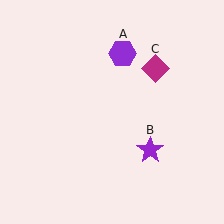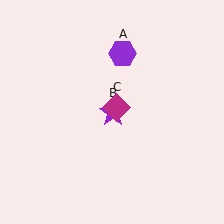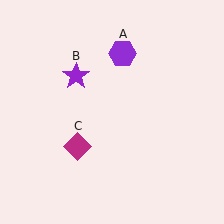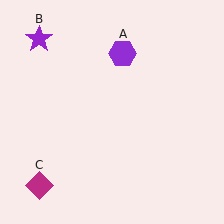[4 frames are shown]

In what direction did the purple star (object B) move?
The purple star (object B) moved up and to the left.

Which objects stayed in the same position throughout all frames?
Purple hexagon (object A) remained stationary.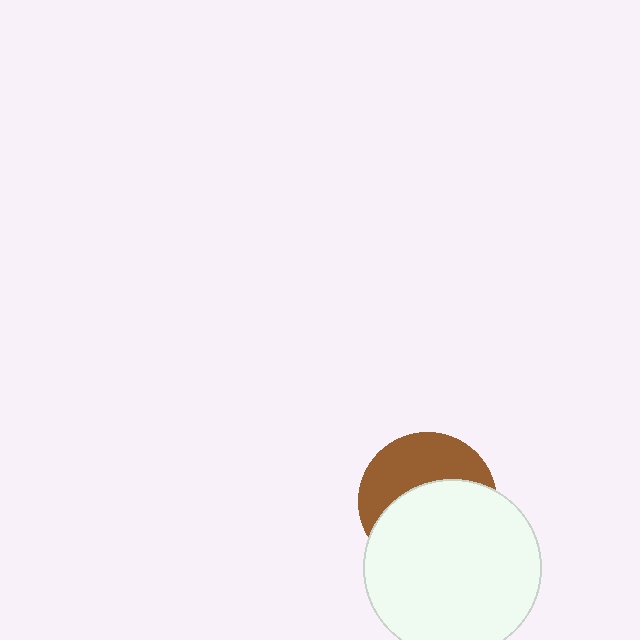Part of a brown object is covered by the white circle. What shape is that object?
It is a circle.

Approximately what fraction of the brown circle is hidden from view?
Roughly 57% of the brown circle is hidden behind the white circle.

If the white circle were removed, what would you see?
You would see the complete brown circle.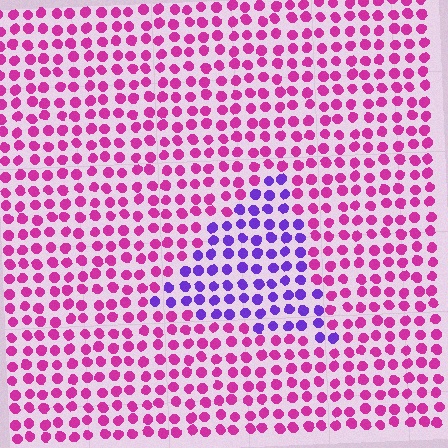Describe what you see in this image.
The image is filled with small magenta elements in a uniform arrangement. A triangle-shaped region is visible where the elements are tinted to a slightly different hue, forming a subtle color boundary.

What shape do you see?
I see a triangle.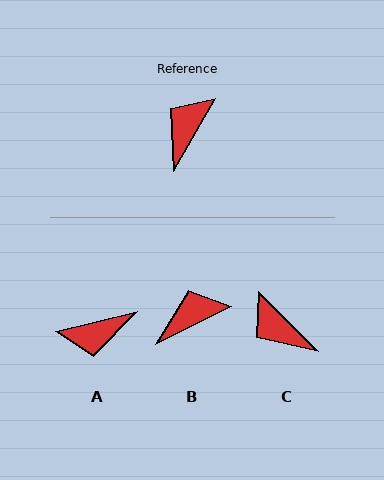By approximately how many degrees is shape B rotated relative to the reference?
Approximately 34 degrees clockwise.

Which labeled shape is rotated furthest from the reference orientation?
A, about 134 degrees away.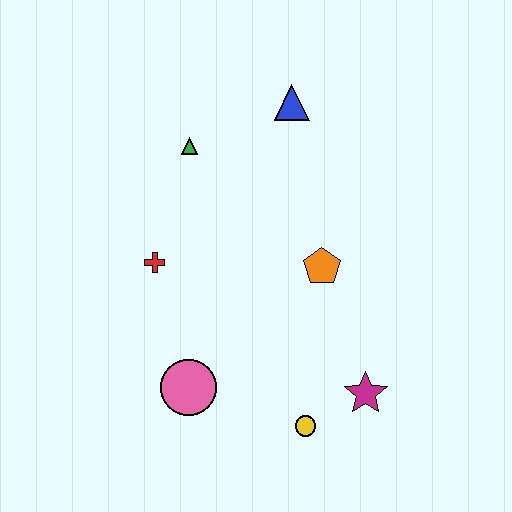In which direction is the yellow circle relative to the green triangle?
The yellow circle is below the green triangle.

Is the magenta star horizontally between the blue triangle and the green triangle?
No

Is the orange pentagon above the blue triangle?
No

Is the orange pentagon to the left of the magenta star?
Yes